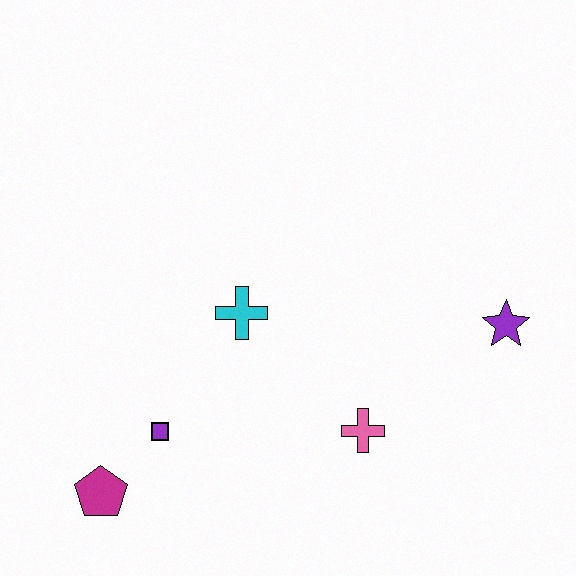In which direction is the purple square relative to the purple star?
The purple square is to the left of the purple star.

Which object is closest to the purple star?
The pink cross is closest to the purple star.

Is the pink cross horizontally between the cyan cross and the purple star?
Yes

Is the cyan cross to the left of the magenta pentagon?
No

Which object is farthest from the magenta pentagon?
The purple star is farthest from the magenta pentagon.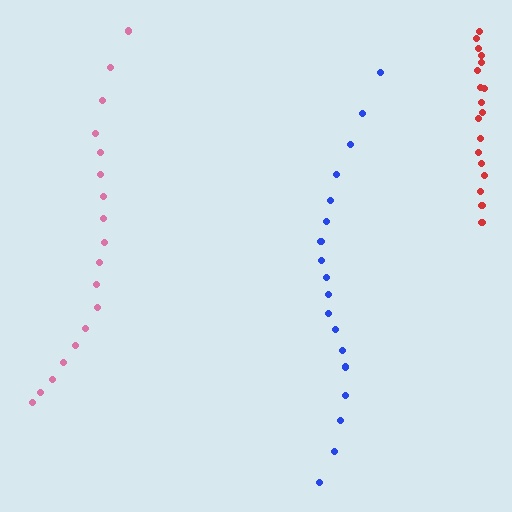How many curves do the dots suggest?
There are 3 distinct paths.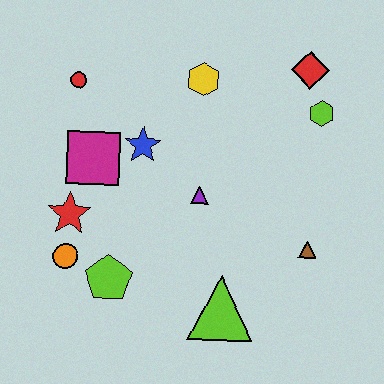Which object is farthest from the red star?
The red diamond is farthest from the red star.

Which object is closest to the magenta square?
The blue star is closest to the magenta square.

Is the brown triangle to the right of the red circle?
Yes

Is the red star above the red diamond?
No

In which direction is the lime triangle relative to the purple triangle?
The lime triangle is below the purple triangle.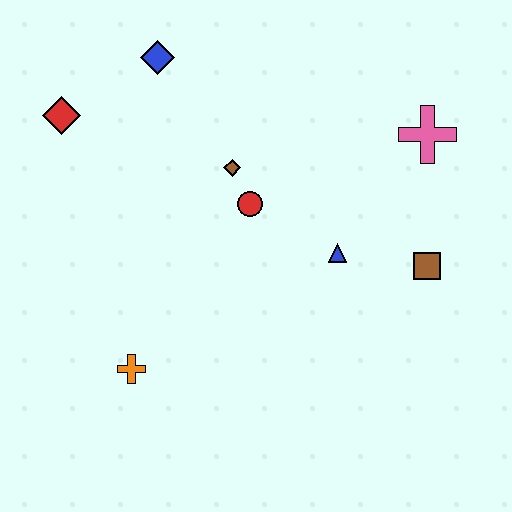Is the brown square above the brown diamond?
No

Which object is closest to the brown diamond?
The red circle is closest to the brown diamond.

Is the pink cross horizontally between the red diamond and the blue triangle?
No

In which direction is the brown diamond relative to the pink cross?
The brown diamond is to the left of the pink cross.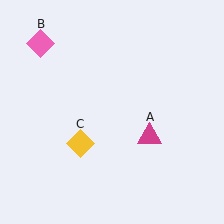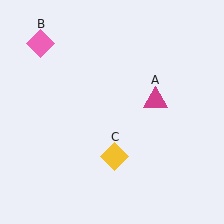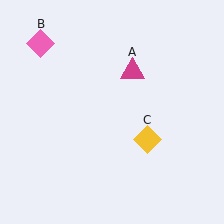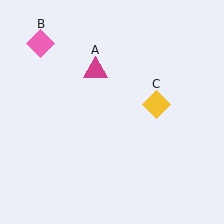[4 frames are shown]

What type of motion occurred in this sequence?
The magenta triangle (object A), yellow diamond (object C) rotated counterclockwise around the center of the scene.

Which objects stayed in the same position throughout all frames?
Pink diamond (object B) remained stationary.